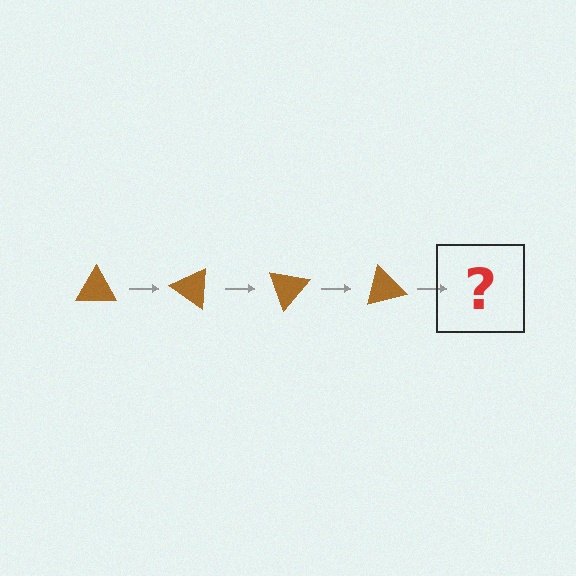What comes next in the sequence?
The next element should be a brown triangle rotated 140 degrees.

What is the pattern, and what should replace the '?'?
The pattern is that the triangle rotates 35 degrees each step. The '?' should be a brown triangle rotated 140 degrees.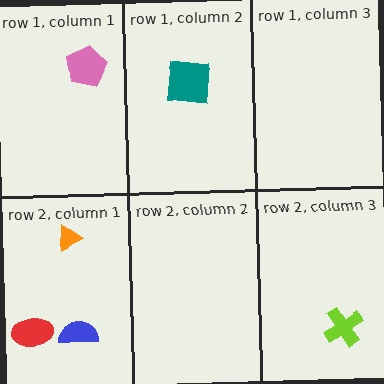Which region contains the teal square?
The row 1, column 2 region.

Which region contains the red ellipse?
The row 2, column 1 region.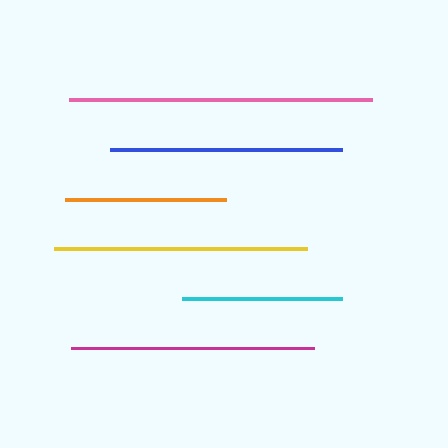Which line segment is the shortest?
The cyan line is the shortest at approximately 160 pixels.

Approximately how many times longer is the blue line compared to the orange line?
The blue line is approximately 1.4 times the length of the orange line.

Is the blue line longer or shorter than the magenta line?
The magenta line is longer than the blue line.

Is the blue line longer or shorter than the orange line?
The blue line is longer than the orange line.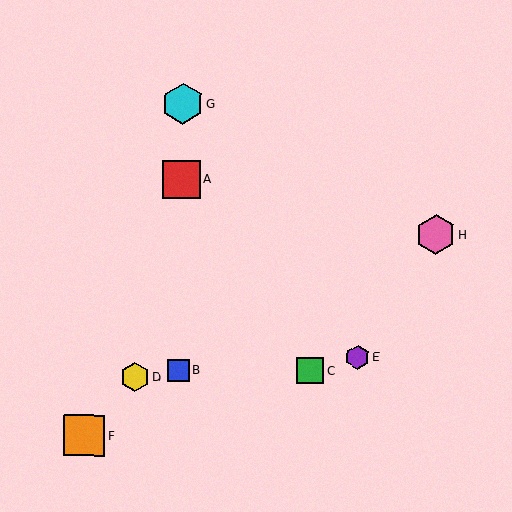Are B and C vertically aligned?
No, B is at x≈179 and C is at x≈311.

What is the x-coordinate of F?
Object F is at x≈84.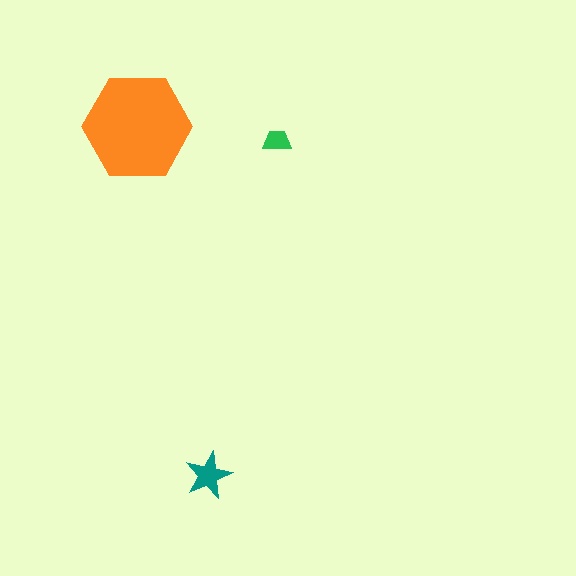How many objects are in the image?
There are 3 objects in the image.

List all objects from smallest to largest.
The green trapezoid, the teal star, the orange hexagon.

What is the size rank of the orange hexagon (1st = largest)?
1st.